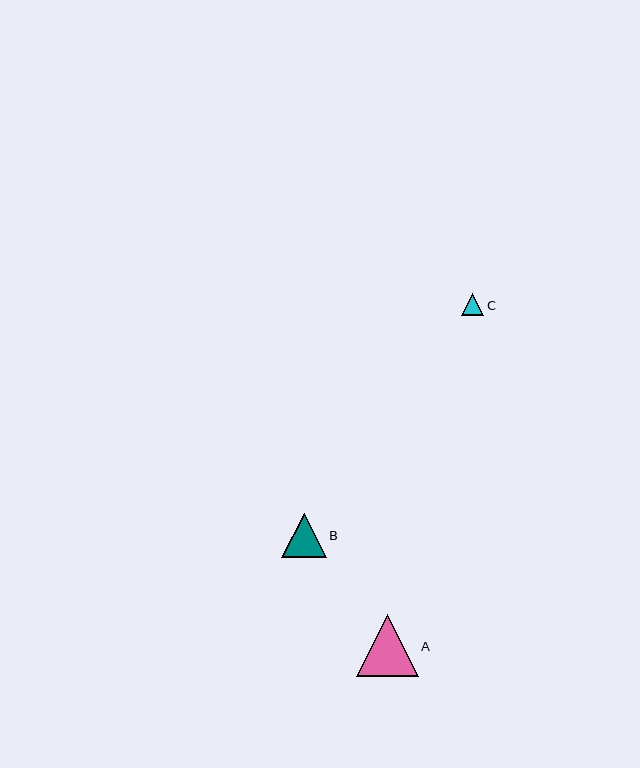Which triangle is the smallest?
Triangle C is the smallest with a size of approximately 22 pixels.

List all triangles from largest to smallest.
From largest to smallest: A, B, C.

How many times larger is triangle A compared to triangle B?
Triangle A is approximately 1.4 times the size of triangle B.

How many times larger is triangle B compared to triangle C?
Triangle B is approximately 2.0 times the size of triangle C.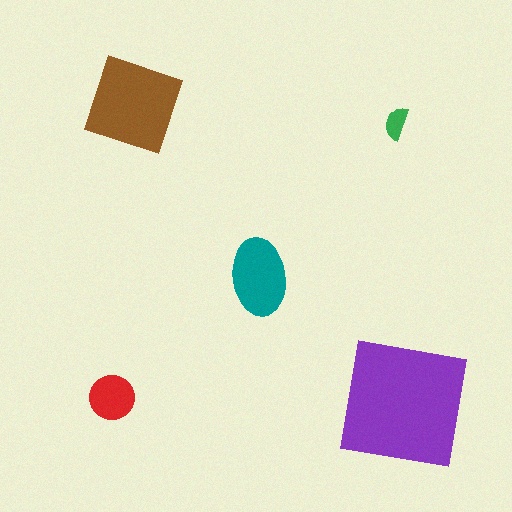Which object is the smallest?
The green semicircle.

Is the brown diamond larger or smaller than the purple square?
Smaller.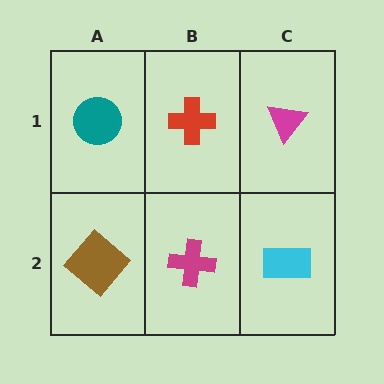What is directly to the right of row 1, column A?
A red cross.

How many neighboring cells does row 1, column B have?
3.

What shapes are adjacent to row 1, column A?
A brown diamond (row 2, column A), a red cross (row 1, column B).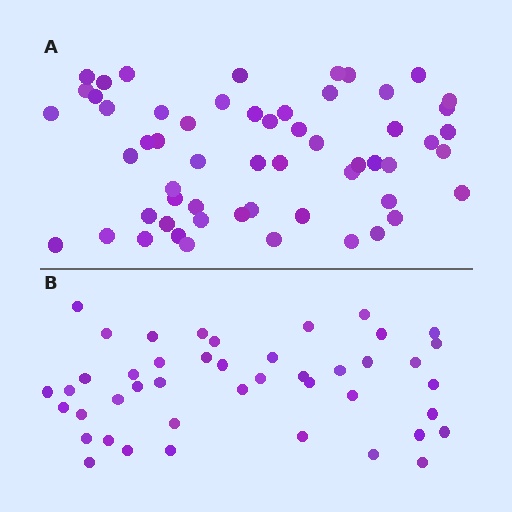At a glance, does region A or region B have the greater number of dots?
Region A (the top region) has more dots.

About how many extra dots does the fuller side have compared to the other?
Region A has approximately 15 more dots than region B.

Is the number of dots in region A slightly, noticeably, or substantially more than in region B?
Region A has noticeably more, but not dramatically so. The ratio is roughly 1.3 to 1.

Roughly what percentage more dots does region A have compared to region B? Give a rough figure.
About 30% more.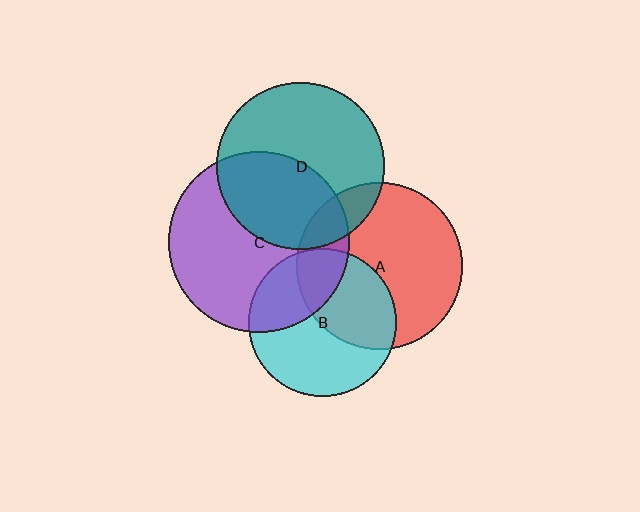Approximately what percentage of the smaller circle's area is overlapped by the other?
Approximately 30%.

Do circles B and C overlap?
Yes.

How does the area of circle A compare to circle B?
Approximately 1.3 times.